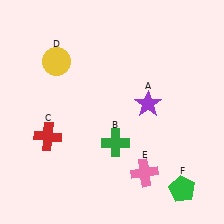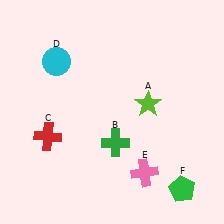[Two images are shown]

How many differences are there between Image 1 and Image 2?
There are 2 differences between the two images.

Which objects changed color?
A changed from purple to lime. D changed from yellow to cyan.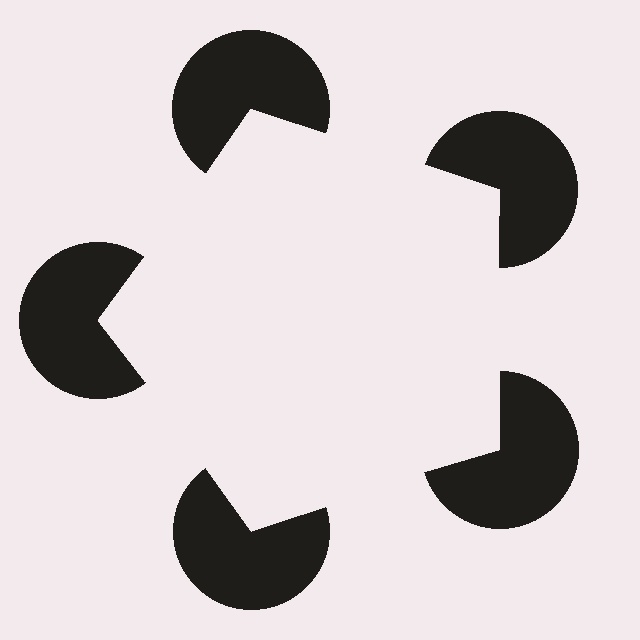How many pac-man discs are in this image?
There are 5 — one at each vertex of the illusory pentagon.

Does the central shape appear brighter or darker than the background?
It typically appears slightly brighter than the background, even though no actual brightness change is drawn.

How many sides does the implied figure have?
5 sides.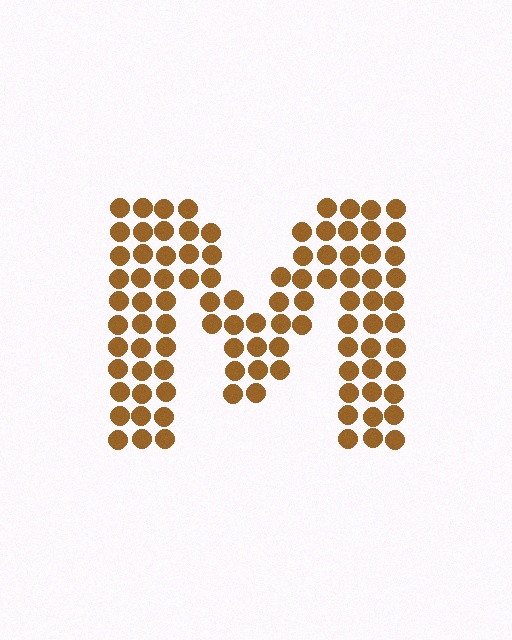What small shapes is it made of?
It is made of small circles.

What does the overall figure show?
The overall figure shows the letter M.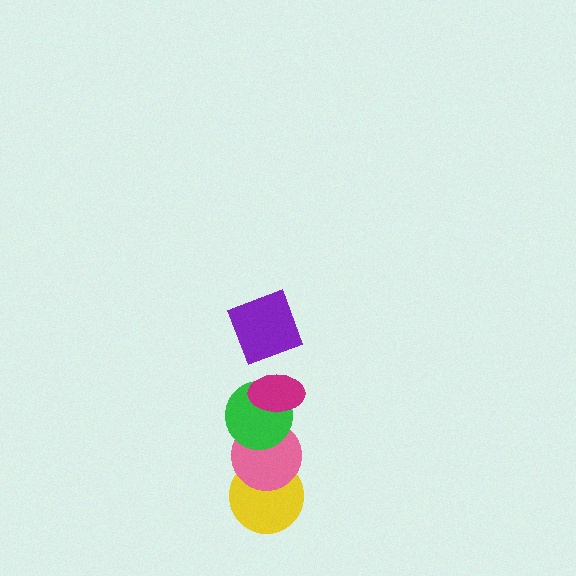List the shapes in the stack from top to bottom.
From top to bottom: the purple square, the magenta ellipse, the green circle, the pink circle, the yellow circle.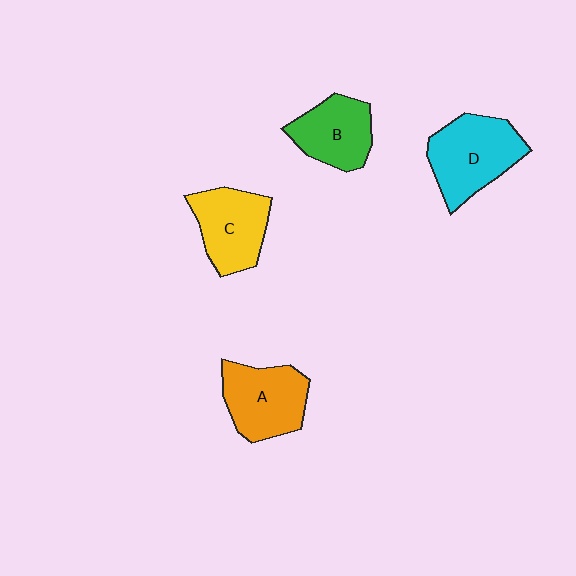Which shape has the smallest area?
Shape B (green).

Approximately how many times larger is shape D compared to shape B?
Approximately 1.3 times.